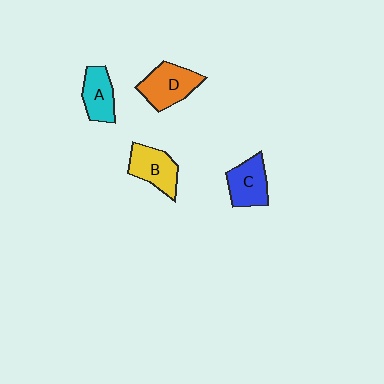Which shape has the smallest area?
Shape A (cyan).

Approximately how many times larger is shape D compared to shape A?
Approximately 1.3 times.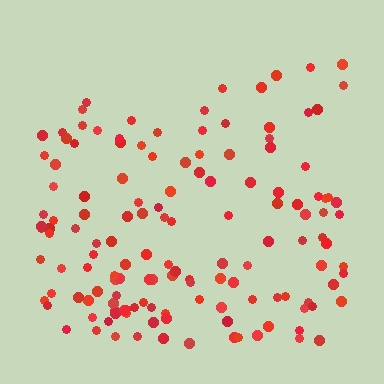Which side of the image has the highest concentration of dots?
The bottom.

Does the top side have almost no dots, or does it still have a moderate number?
Still a moderate number, just noticeably fewer than the bottom.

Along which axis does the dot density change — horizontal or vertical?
Vertical.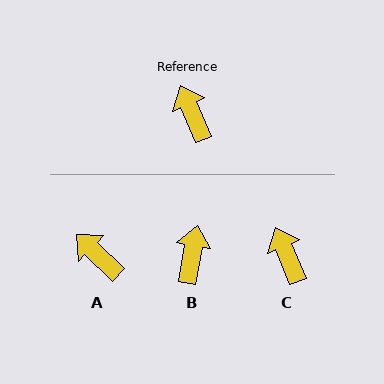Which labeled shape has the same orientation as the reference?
C.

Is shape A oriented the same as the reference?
No, it is off by about 24 degrees.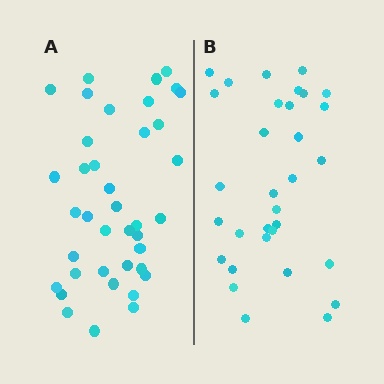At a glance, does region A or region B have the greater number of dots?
Region A (the left region) has more dots.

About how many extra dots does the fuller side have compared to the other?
Region A has roughly 8 or so more dots than region B.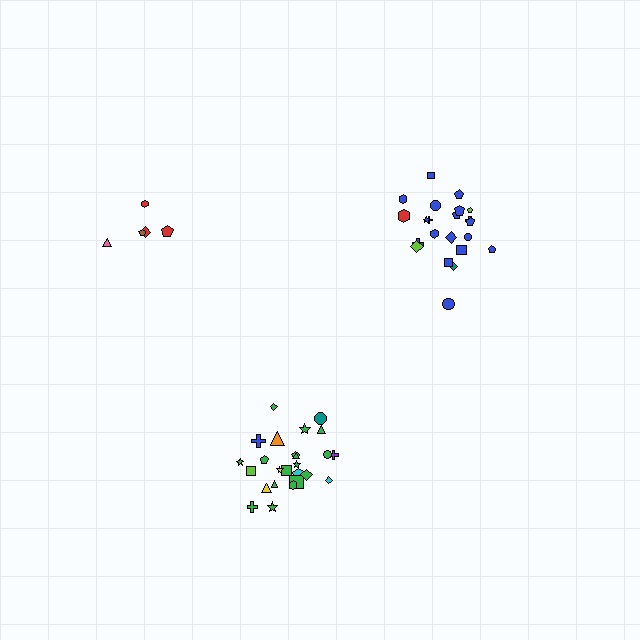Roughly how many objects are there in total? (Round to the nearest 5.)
Roughly 50 objects in total.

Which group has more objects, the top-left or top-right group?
The top-right group.